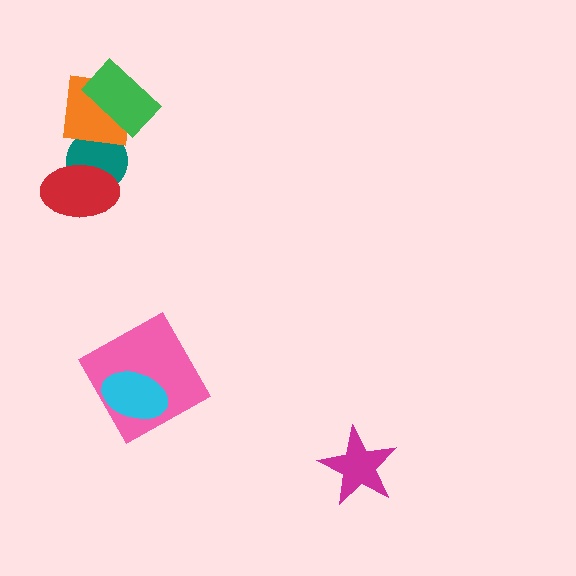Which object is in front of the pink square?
The cyan ellipse is in front of the pink square.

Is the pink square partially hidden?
Yes, it is partially covered by another shape.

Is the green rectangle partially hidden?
No, no other shape covers it.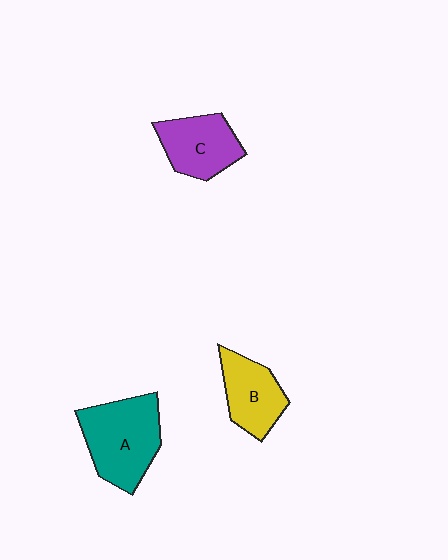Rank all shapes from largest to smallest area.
From largest to smallest: A (teal), C (purple), B (yellow).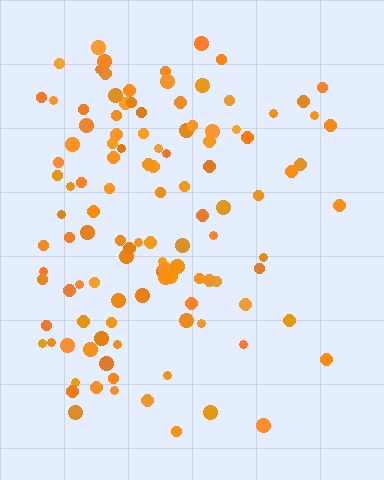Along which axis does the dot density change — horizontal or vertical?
Horizontal.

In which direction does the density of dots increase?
From right to left, with the left side densest.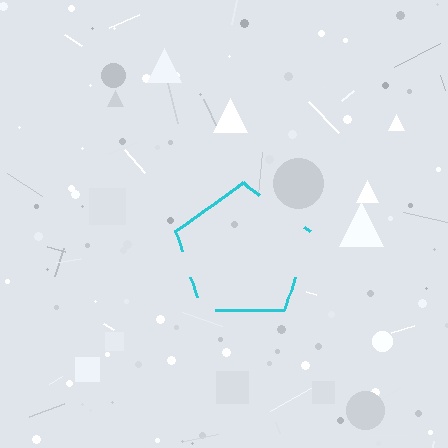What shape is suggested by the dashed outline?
The dashed outline suggests a pentagon.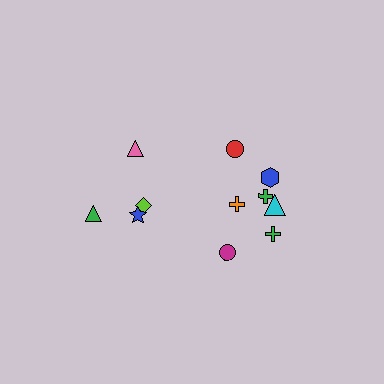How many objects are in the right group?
There are 7 objects.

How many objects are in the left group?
There are 4 objects.